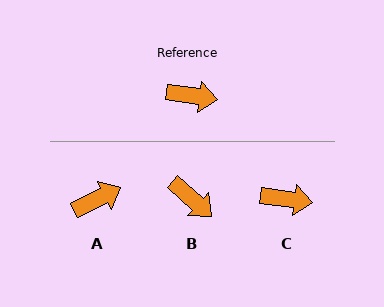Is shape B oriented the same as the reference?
No, it is off by about 33 degrees.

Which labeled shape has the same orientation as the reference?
C.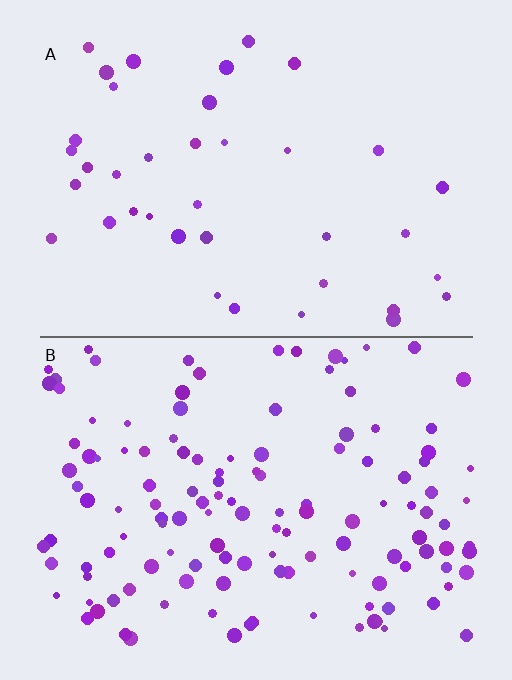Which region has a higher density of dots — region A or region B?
B (the bottom).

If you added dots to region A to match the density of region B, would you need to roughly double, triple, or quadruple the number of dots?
Approximately triple.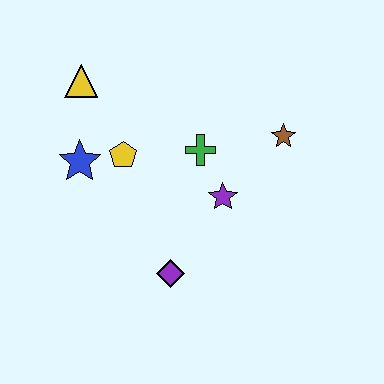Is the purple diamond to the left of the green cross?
Yes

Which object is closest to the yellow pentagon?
The blue star is closest to the yellow pentagon.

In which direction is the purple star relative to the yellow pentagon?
The purple star is to the right of the yellow pentagon.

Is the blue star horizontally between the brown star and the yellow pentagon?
No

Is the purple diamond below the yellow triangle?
Yes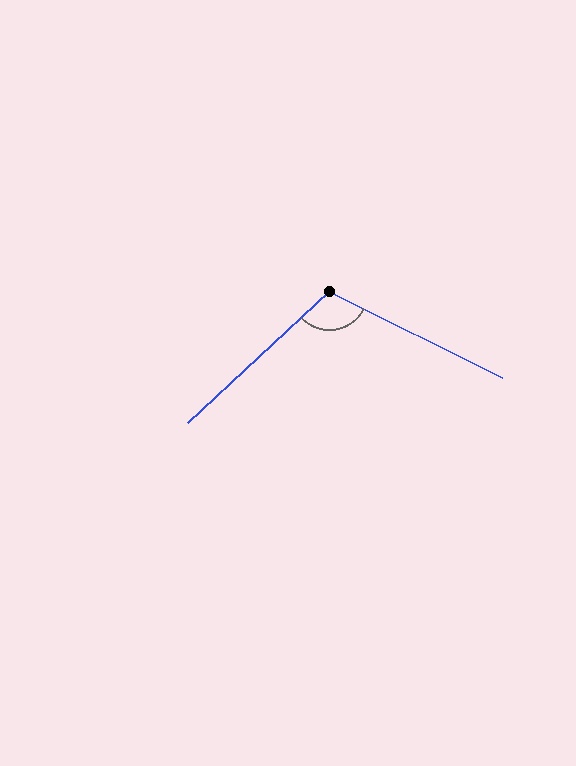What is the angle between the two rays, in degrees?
Approximately 111 degrees.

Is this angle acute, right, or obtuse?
It is obtuse.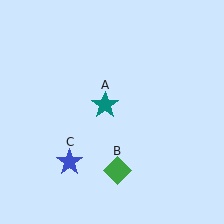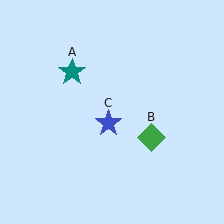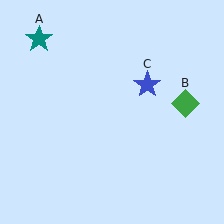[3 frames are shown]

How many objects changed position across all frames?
3 objects changed position: teal star (object A), green diamond (object B), blue star (object C).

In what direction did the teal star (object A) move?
The teal star (object A) moved up and to the left.